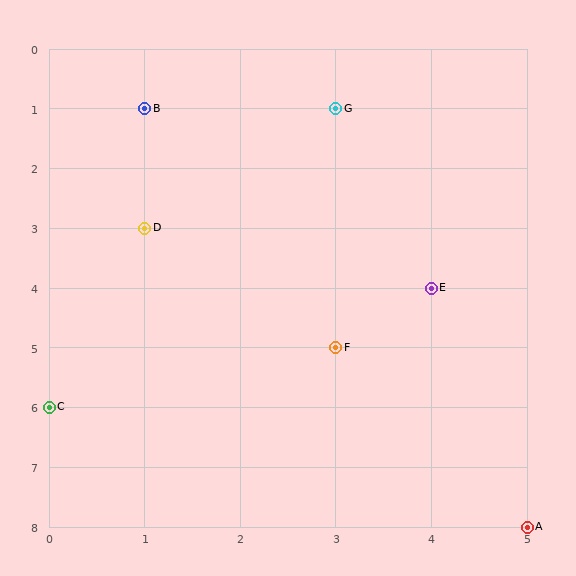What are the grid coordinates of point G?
Point G is at grid coordinates (3, 1).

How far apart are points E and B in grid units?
Points E and B are 3 columns and 3 rows apart (about 4.2 grid units diagonally).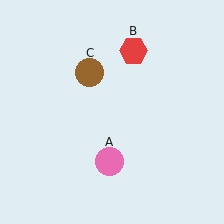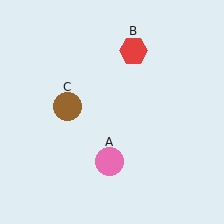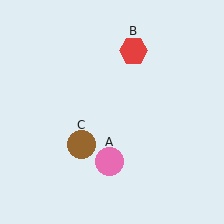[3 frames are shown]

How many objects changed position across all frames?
1 object changed position: brown circle (object C).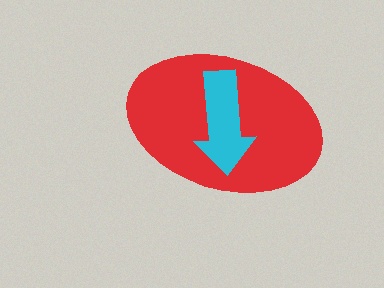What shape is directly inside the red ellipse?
The cyan arrow.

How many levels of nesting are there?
2.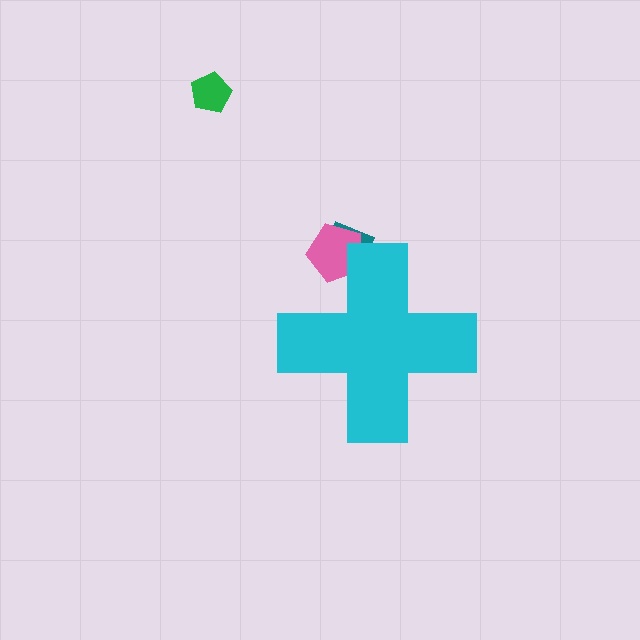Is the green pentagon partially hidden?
No, the green pentagon is fully visible.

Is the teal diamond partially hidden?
Yes, the teal diamond is partially hidden behind the cyan cross.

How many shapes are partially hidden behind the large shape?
3 shapes are partially hidden.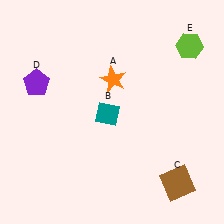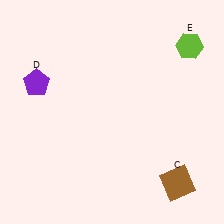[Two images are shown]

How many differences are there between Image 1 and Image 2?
There are 2 differences between the two images.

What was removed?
The teal diamond (B), the orange star (A) were removed in Image 2.